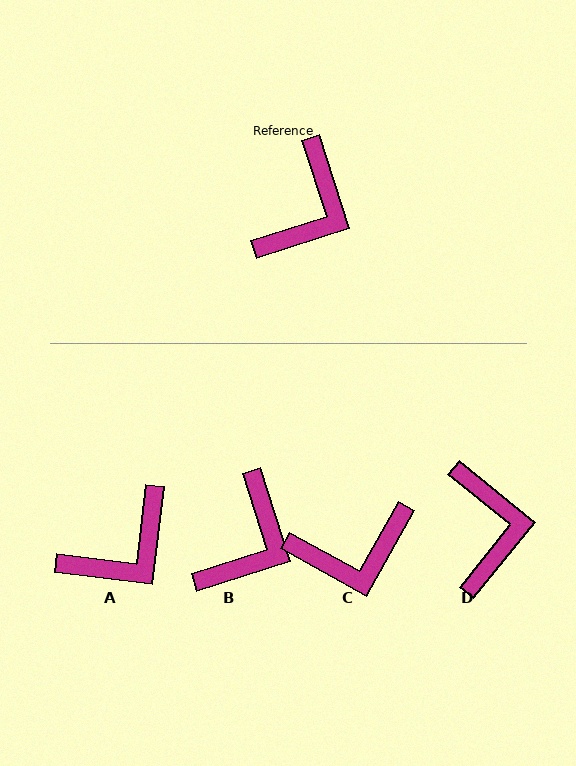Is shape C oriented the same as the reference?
No, it is off by about 47 degrees.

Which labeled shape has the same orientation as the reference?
B.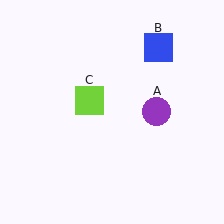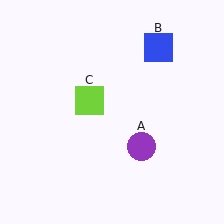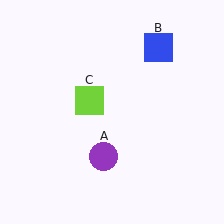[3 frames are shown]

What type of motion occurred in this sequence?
The purple circle (object A) rotated clockwise around the center of the scene.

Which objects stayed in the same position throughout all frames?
Blue square (object B) and lime square (object C) remained stationary.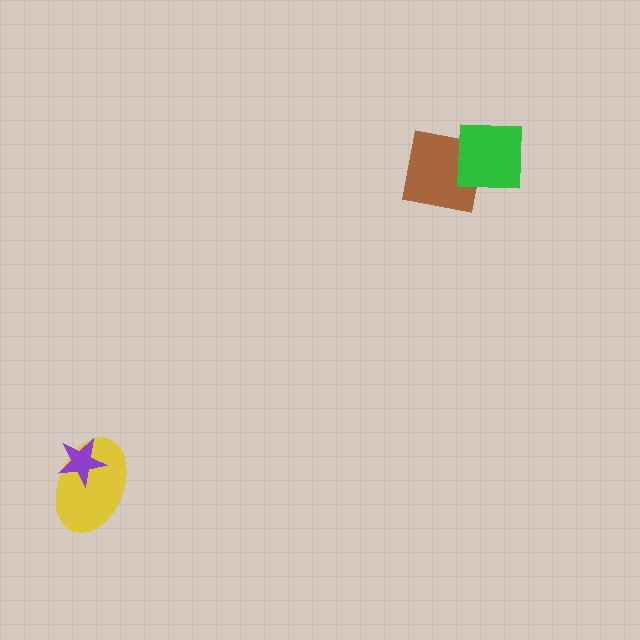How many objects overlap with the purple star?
1 object overlaps with the purple star.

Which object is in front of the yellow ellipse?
The purple star is in front of the yellow ellipse.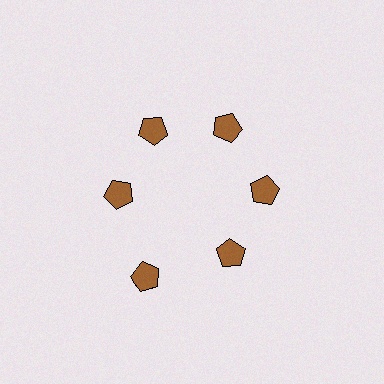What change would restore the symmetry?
The symmetry would be restored by moving it inward, back onto the ring so that all 6 pentagons sit at equal angles and equal distance from the center.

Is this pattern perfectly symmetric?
No. The 6 brown pentagons are arranged in a ring, but one element near the 7 o'clock position is pushed outward from the center, breaking the 6-fold rotational symmetry.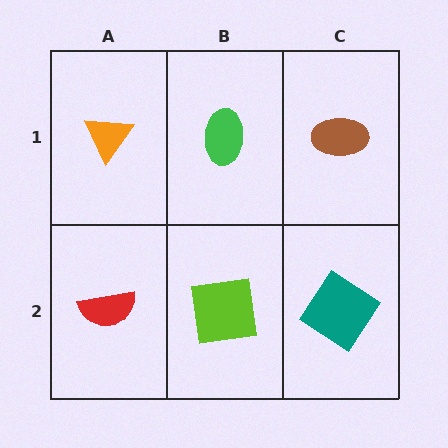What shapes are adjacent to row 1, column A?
A red semicircle (row 2, column A), a green ellipse (row 1, column B).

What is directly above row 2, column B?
A green ellipse.